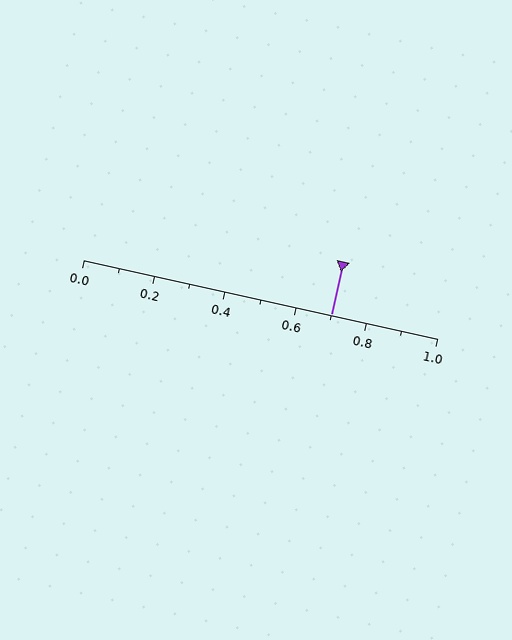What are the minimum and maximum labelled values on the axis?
The axis runs from 0.0 to 1.0.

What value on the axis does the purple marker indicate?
The marker indicates approximately 0.7.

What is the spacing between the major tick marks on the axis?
The major ticks are spaced 0.2 apart.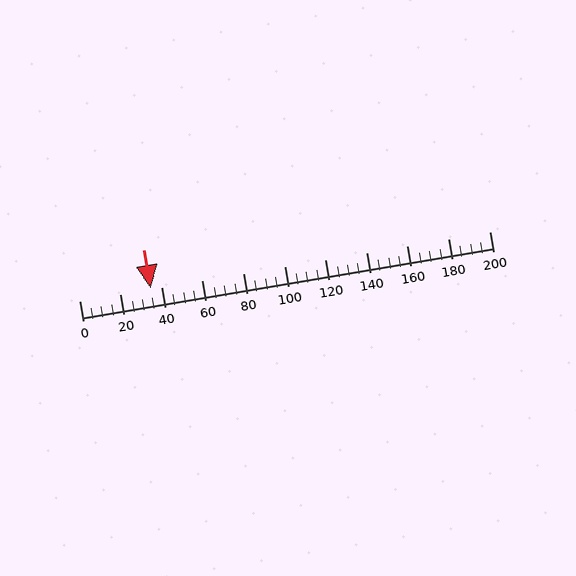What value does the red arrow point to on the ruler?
The red arrow points to approximately 35.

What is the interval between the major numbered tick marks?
The major tick marks are spaced 20 units apart.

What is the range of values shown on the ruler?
The ruler shows values from 0 to 200.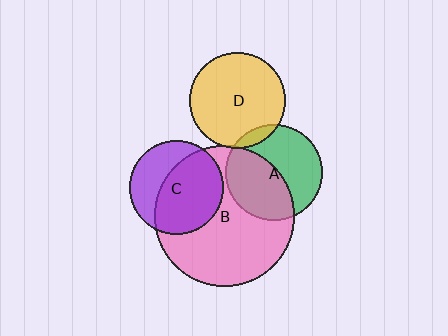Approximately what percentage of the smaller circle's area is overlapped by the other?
Approximately 5%.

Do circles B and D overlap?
Yes.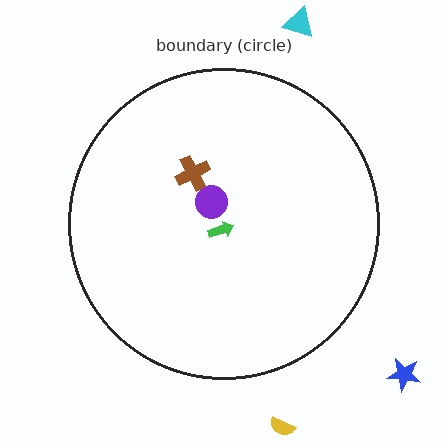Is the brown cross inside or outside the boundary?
Inside.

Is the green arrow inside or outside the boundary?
Inside.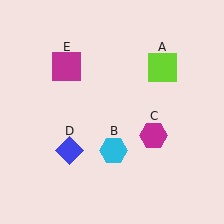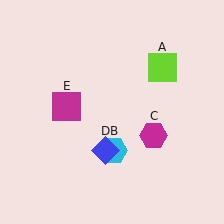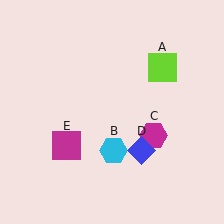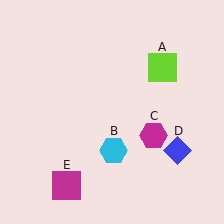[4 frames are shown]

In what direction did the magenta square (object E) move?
The magenta square (object E) moved down.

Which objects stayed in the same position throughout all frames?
Lime square (object A) and cyan hexagon (object B) and magenta hexagon (object C) remained stationary.